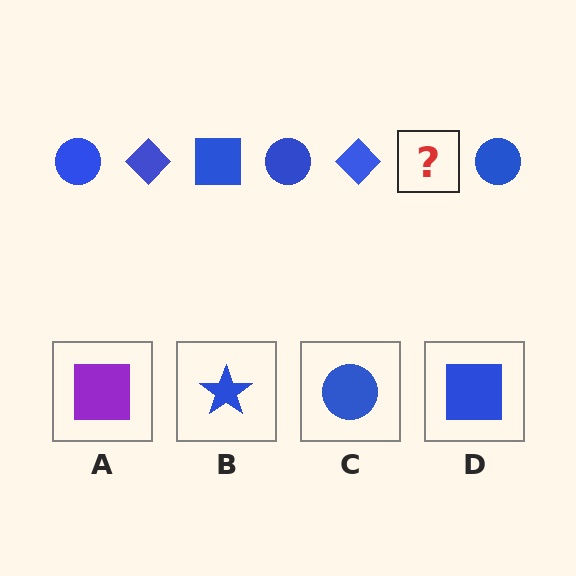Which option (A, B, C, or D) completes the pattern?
D.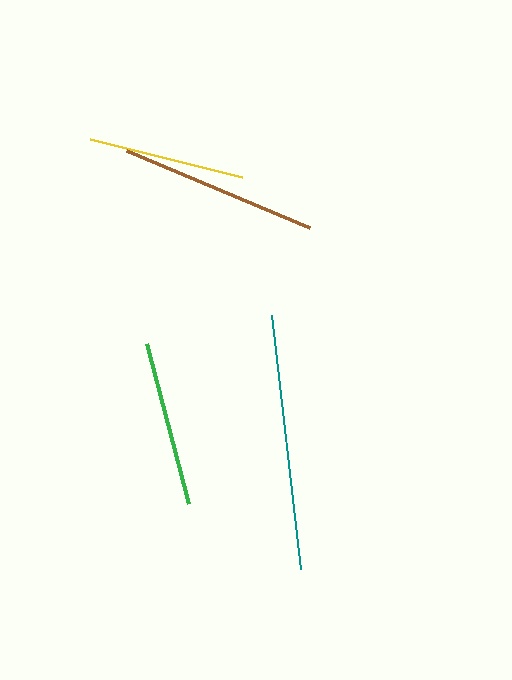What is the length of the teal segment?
The teal segment is approximately 256 pixels long.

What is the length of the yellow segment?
The yellow segment is approximately 157 pixels long.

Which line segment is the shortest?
The yellow line is the shortest at approximately 157 pixels.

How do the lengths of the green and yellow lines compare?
The green and yellow lines are approximately the same length.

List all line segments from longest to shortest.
From longest to shortest: teal, brown, green, yellow.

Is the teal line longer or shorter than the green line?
The teal line is longer than the green line.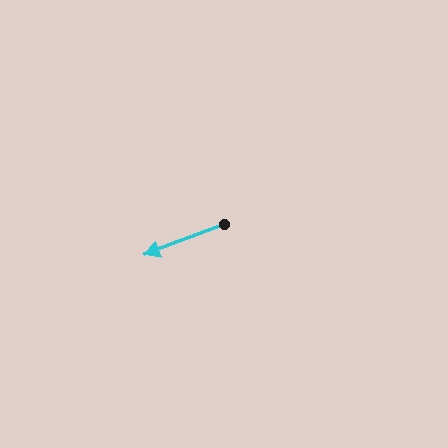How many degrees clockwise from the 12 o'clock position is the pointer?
Approximately 249 degrees.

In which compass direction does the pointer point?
West.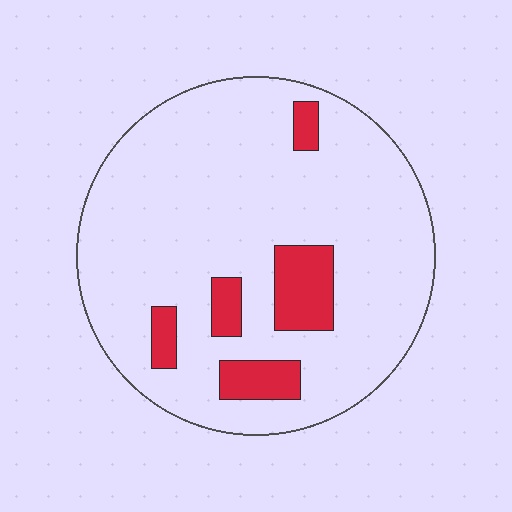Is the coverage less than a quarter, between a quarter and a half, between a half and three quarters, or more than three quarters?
Less than a quarter.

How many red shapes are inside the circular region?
5.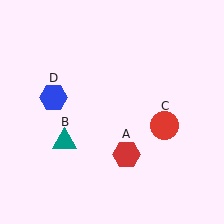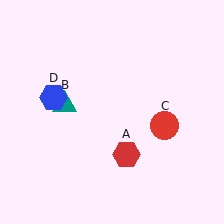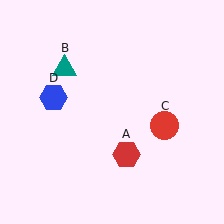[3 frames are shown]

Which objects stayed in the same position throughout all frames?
Red hexagon (object A) and red circle (object C) and blue hexagon (object D) remained stationary.